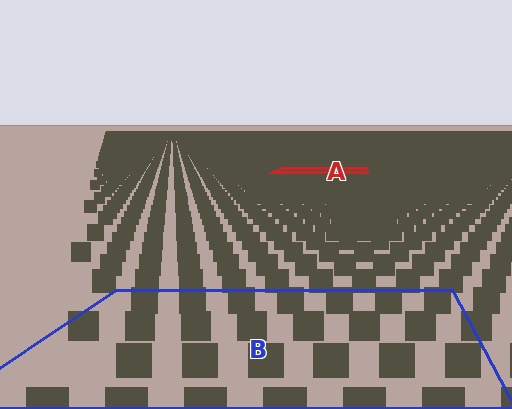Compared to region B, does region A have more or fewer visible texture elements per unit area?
Region A has more texture elements per unit area — they are packed more densely because it is farther away.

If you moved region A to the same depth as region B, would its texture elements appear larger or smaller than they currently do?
They would appear larger. At a closer depth, the same texture elements are projected at a bigger on-screen size.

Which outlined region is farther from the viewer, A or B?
Region A is farther from the viewer — the texture elements inside it appear smaller and more densely packed.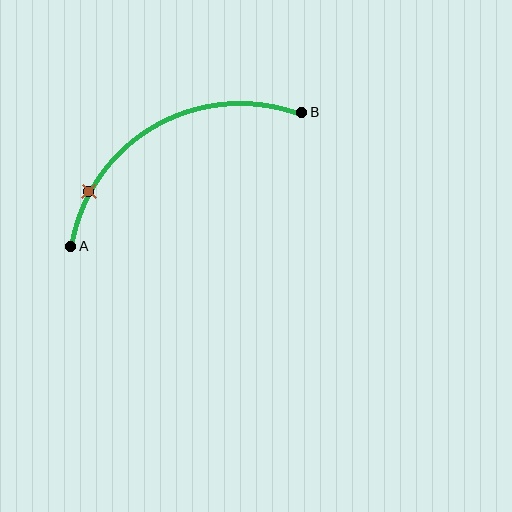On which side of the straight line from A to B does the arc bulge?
The arc bulges above the straight line connecting A and B.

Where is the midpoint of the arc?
The arc midpoint is the point on the curve farthest from the straight line joining A and B. It sits above that line.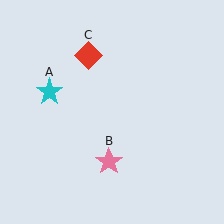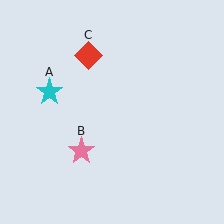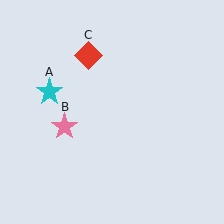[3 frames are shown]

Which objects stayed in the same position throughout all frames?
Cyan star (object A) and red diamond (object C) remained stationary.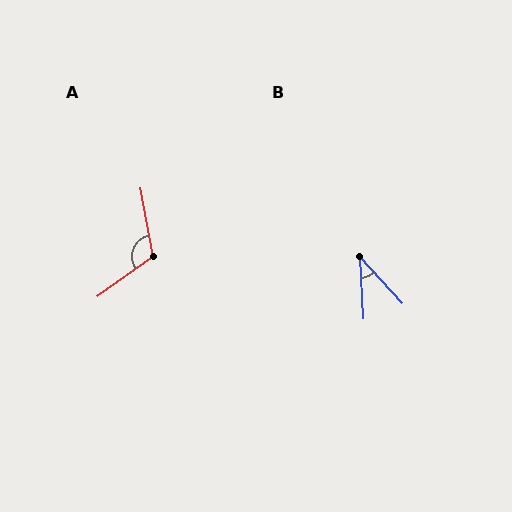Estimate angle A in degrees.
Approximately 115 degrees.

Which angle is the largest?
A, at approximately 115 degrees.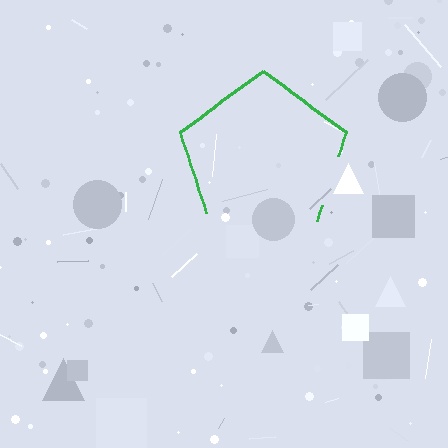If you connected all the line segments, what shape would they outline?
They would outline a pentagon.